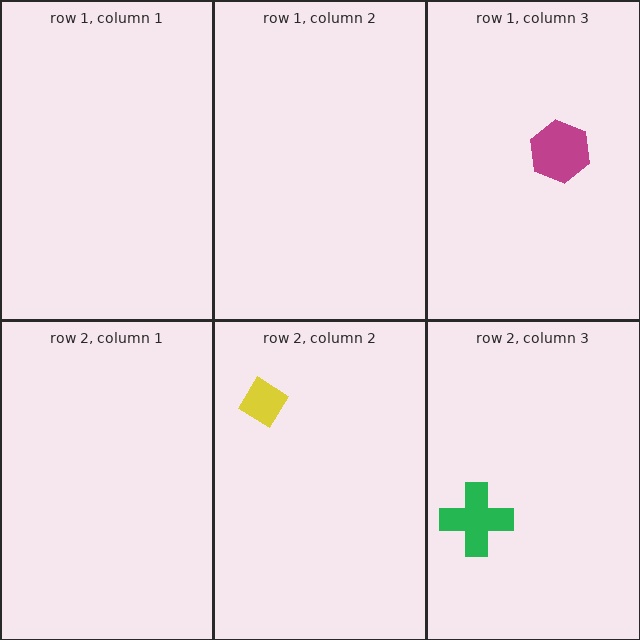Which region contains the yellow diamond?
The row 2, column 2 region.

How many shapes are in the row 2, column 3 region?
1.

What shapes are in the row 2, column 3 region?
The green cross.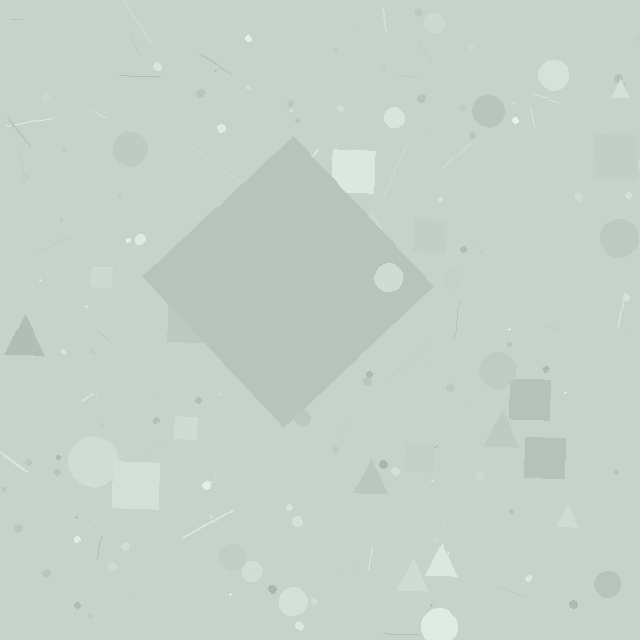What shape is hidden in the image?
A diamond is hidden in the image.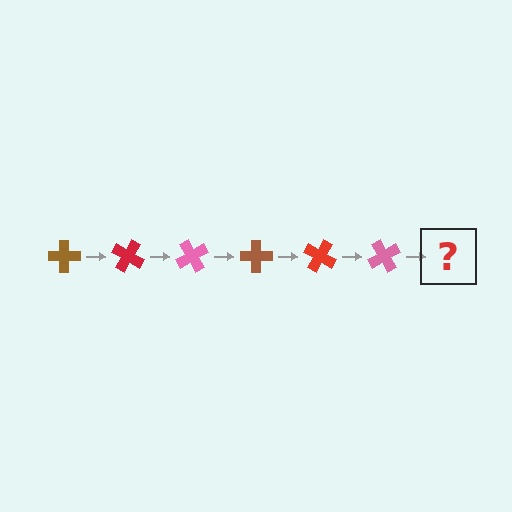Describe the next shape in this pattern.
It should be a brown cross, rotated 180 degrees from the start.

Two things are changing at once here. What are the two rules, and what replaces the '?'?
The two rules are that it rotates 30 degrees each step and the color cycles through brown, red, and pink. The '?' should be a brown cross, rotated 180 degrees from the start.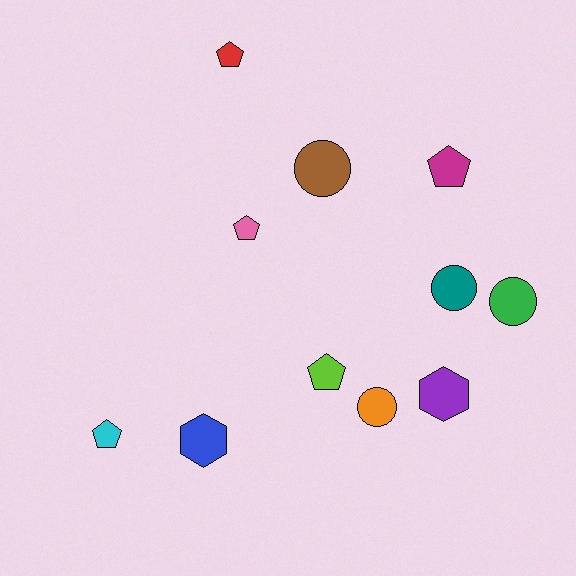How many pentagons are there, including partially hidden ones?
There are 5 pentagons.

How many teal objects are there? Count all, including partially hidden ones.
There is 1 teal object.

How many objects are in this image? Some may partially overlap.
There are 11 objects.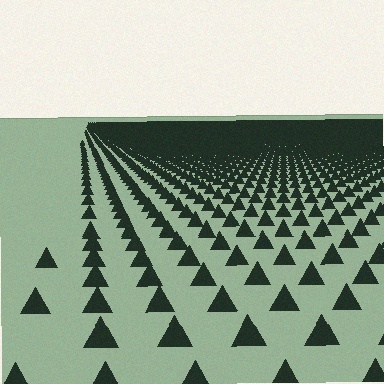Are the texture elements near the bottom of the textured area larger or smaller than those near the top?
Larger. Near the bottom, elements are closer to the viewer and appear at a bigger on-screen size.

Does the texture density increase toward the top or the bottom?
Density increases toward the top.